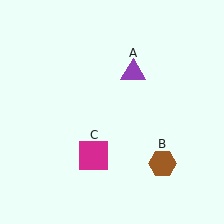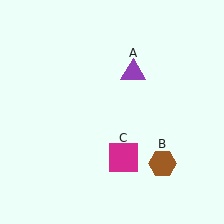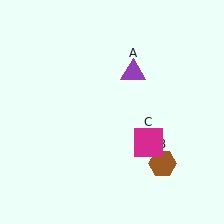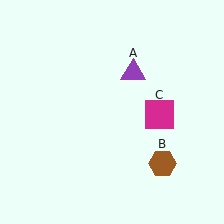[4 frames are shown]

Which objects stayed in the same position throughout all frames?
Purple triangle (object A) and brown hexagon (object B) remained stationary.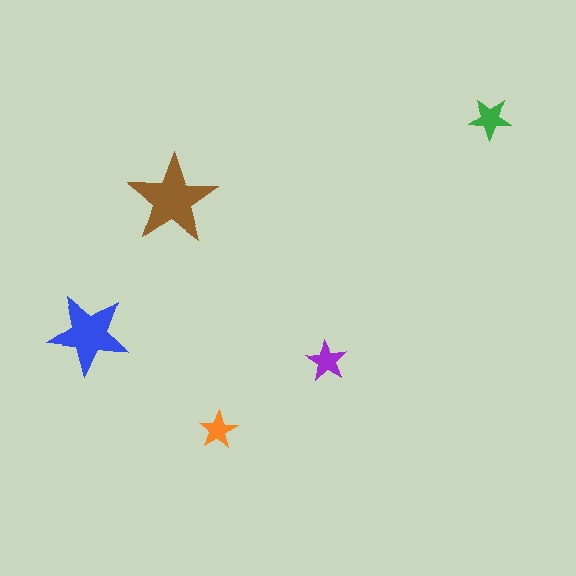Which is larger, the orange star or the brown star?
The brown one.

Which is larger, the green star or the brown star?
The brown one.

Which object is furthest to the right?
The green star is rightmost.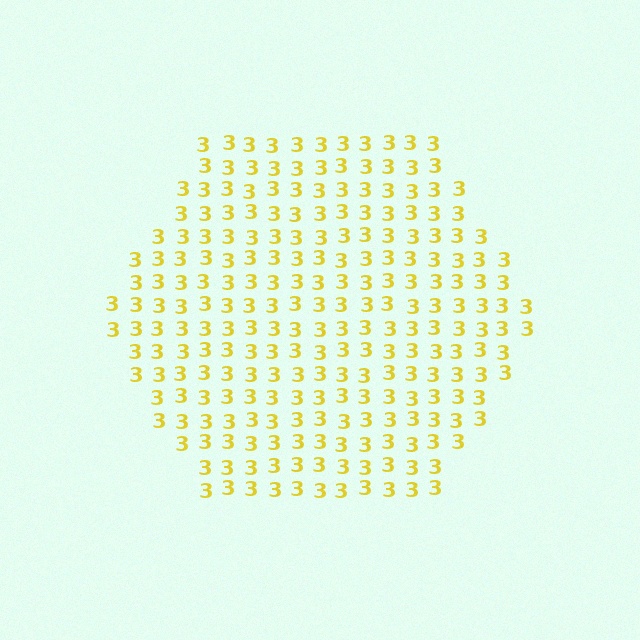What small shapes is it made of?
It is made of small digit 3's.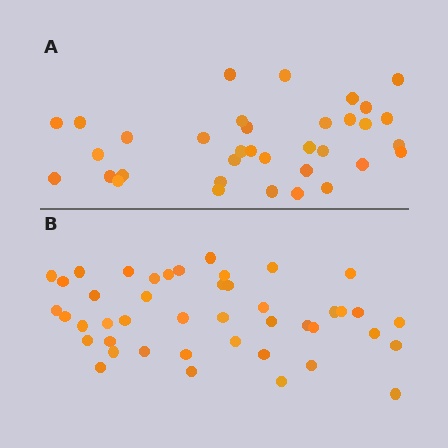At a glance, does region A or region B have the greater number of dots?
Region B (the bottom region) has more dots.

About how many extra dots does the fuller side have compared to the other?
Region B has roughly 8 or so more dots than region A.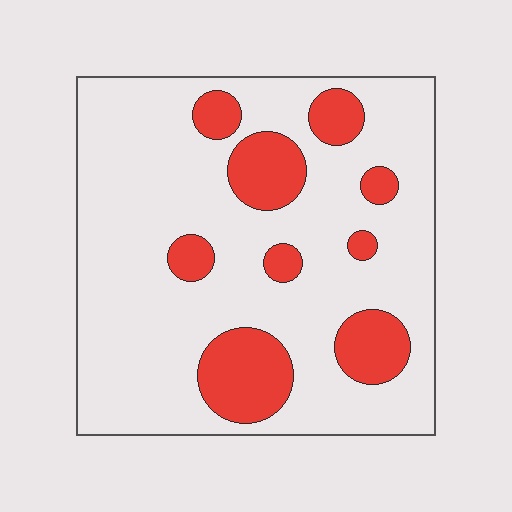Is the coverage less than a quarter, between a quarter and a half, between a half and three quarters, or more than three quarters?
Less than a quarter.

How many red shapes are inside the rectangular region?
9.